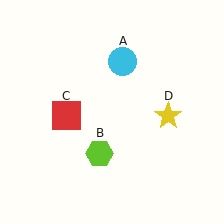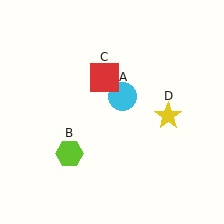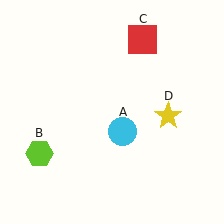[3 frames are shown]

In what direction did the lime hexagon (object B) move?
The lime hexagon (object B) moved left.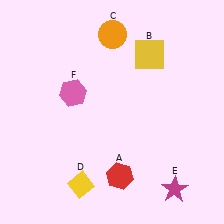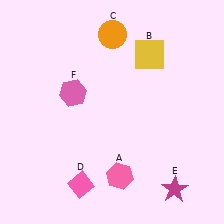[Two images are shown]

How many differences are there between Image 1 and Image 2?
There are 2 differences between the two images.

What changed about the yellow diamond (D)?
In Image 1, D is yellow. In Image 2, it changed to pink.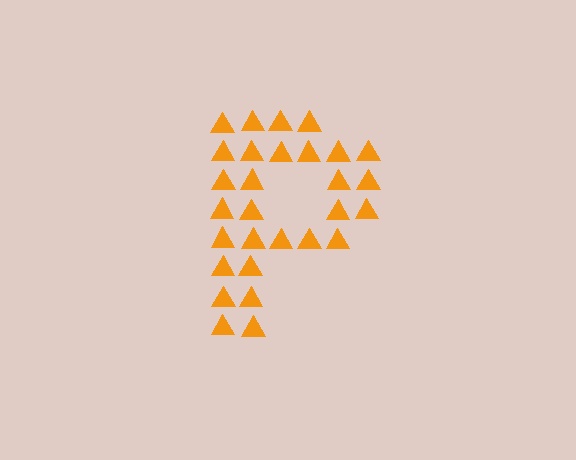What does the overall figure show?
The overall figure shows the letter P.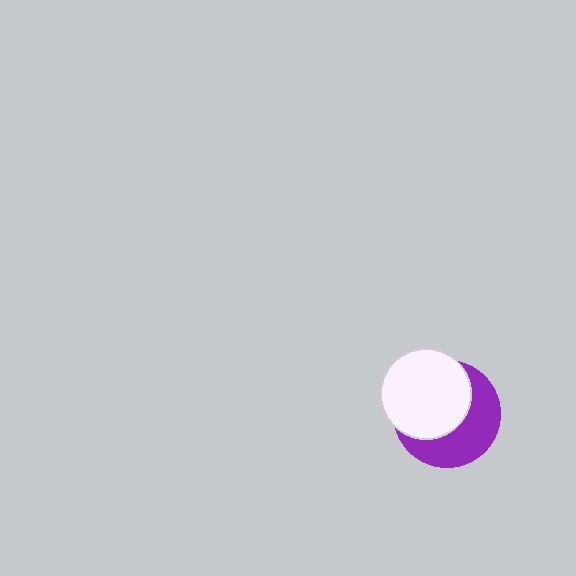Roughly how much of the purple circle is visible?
About half of it is visible (roughly 46%).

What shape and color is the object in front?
The object in front is a white circle.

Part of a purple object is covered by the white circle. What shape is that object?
It is a circle.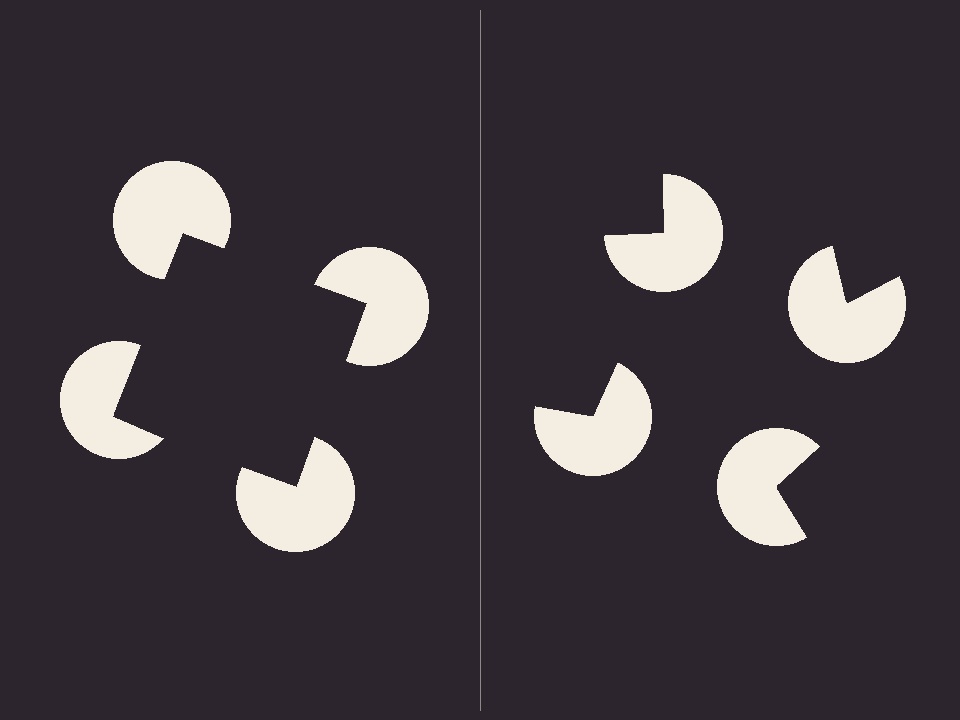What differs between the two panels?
The pac-man discs are positioned identically on both sides; only the wedge orientations differ. On the left they align to a square; on the right they are misaligned.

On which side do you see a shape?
An illusory square appears on the left side. On the right side the wedge cuts are rotated, so no coherent shape forms.